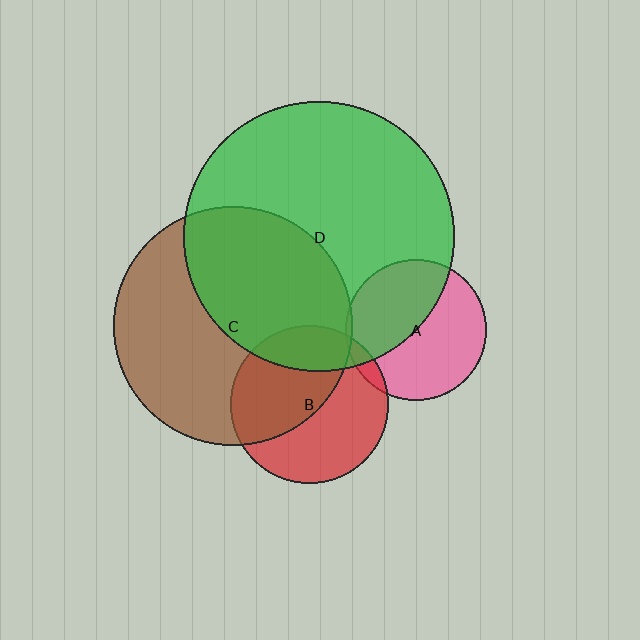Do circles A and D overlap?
Yes.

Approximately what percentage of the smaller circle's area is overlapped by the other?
Approximately 45%.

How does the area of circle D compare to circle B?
Approximately 2.9 times.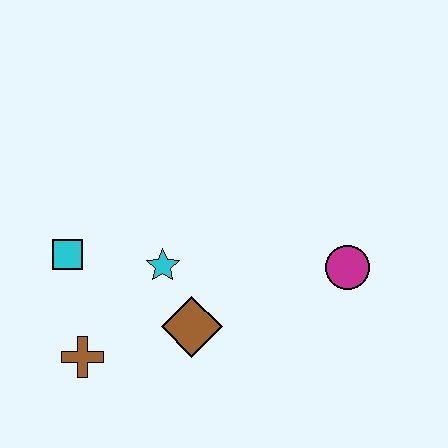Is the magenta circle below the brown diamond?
No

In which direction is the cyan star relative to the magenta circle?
The cyan star is to the left of the magenta circle.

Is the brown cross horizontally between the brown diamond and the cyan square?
Yes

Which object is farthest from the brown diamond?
The magenta circle is farthest from the brown diamond.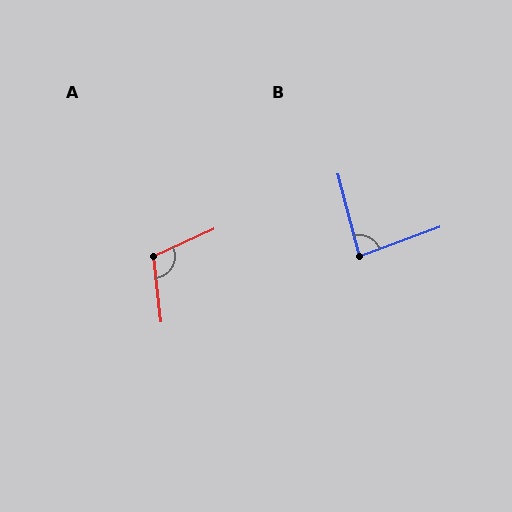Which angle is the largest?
A, at approximately 108 degrees.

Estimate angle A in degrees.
Approximately 108 degrees.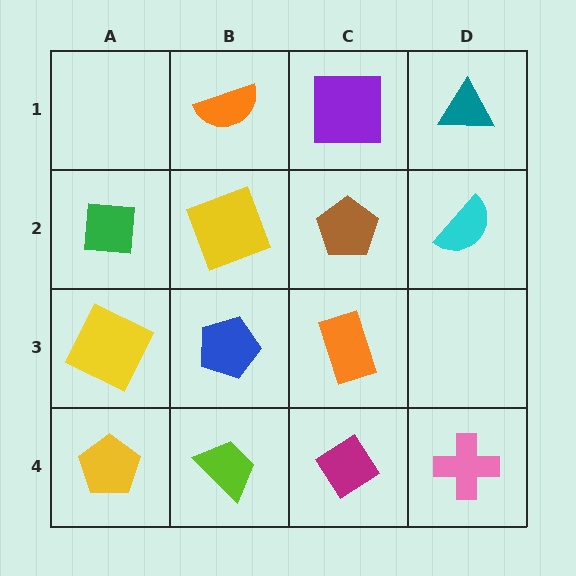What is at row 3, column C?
An orange rectangle.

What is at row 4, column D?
A pink cross.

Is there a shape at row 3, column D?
No, that cell is empty.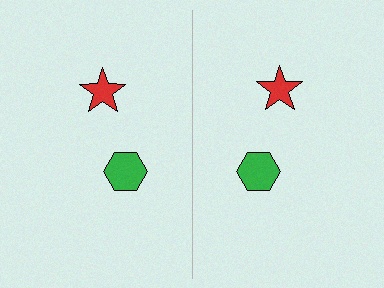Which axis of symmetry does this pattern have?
The pattern has a vertical axis of symmetry running through the center of the image.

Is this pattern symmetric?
Yes, this pattern has bilateral (reflection) symmetry.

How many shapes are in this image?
There are 4 shapes in this image.